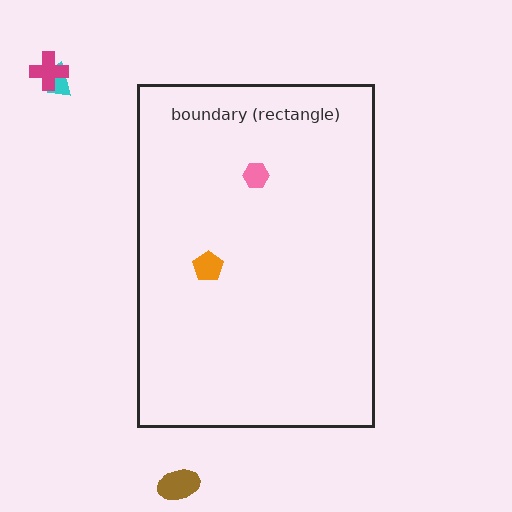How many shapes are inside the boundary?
2 inside, 3 outside.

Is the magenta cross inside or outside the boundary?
Outside.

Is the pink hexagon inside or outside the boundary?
Inside.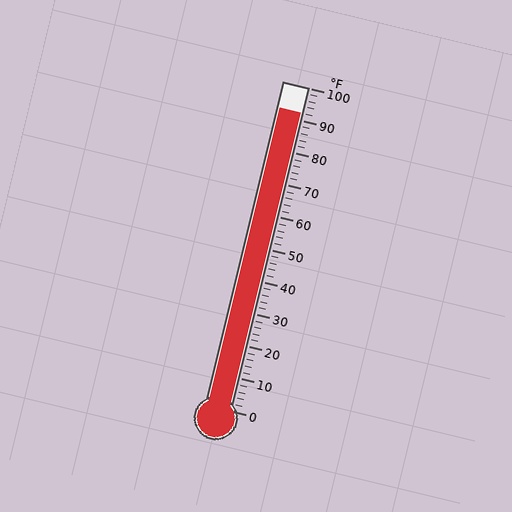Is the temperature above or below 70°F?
The temperature is above 70°F.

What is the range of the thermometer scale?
The thermometer scale ranges from 0°F to 100°F.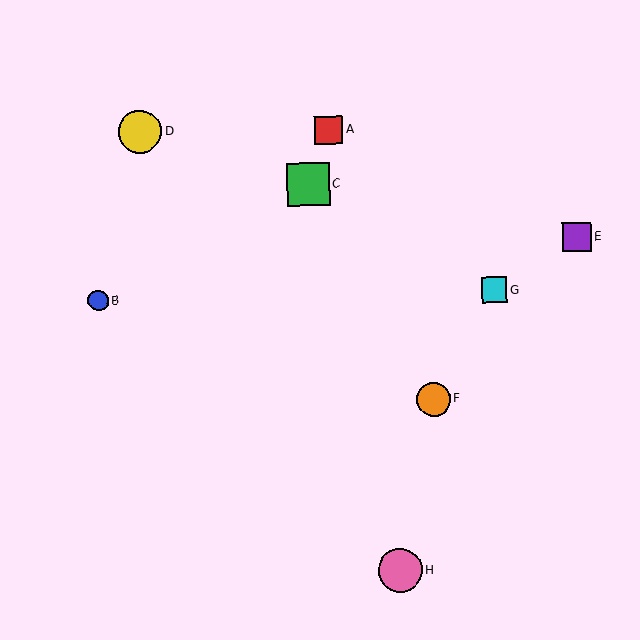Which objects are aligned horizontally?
Objects B, G are aligned horizontally.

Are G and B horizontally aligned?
Yes, both are at y≈290.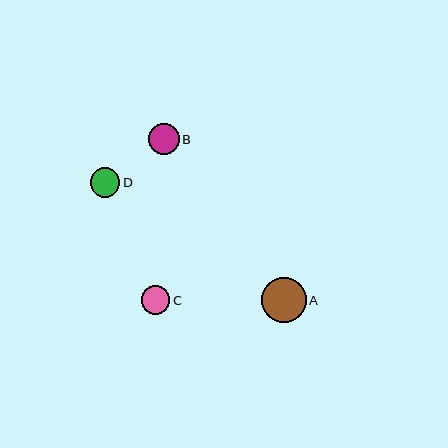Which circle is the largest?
Circle A is the largest with a size of approximately 45 pixels.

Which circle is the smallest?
Circle C is the smallest with a size of approximately 28 pixels.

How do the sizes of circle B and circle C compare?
Circle B and circle C are approximately the same size.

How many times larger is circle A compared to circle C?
Circle A is approximately 1.6 times the size of circle C.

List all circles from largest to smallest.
From largest to smallest: A, B, D, C.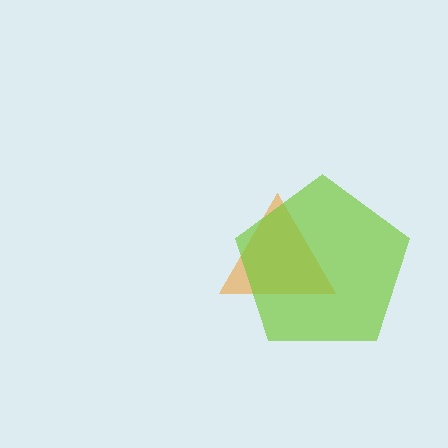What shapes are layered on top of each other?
The layered shapes are: an orange triangle, a lime pentagon.